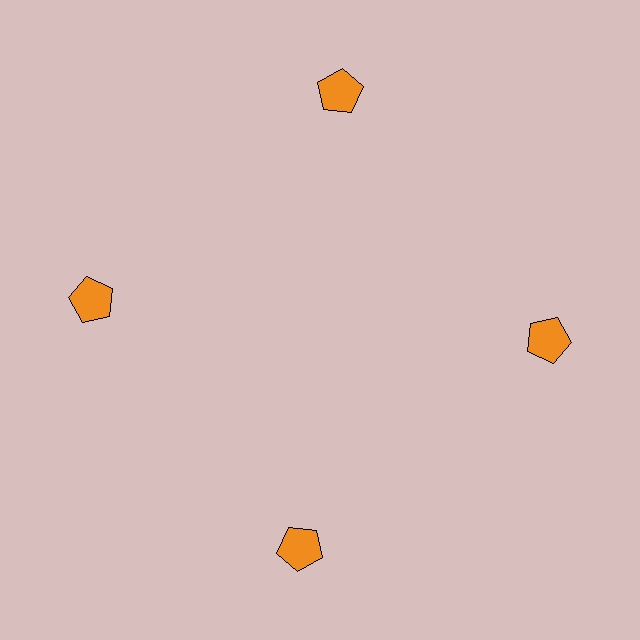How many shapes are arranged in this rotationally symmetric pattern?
There are 4 shapes, arranged in 4 groups of 1.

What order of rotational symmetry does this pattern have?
This pattern has 4-fold rotational symmetry.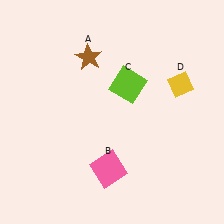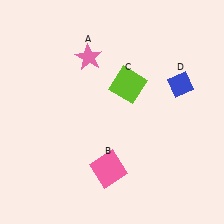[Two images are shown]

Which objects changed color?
A changed from brown to pink. D changed from yellow to blue.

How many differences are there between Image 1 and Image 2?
There are 2 differences between the two images.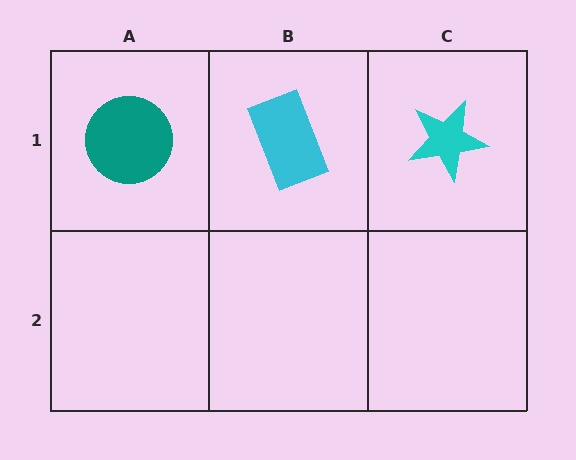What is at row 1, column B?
A cyan rectangle.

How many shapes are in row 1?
3 shapes.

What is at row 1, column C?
A cyan star.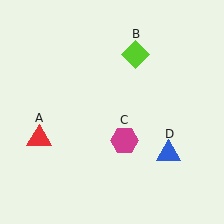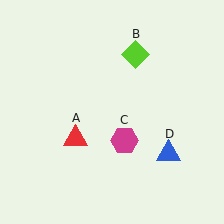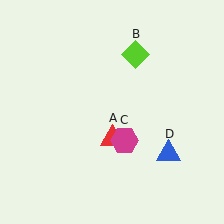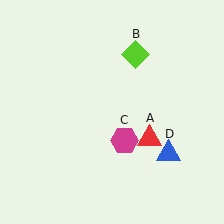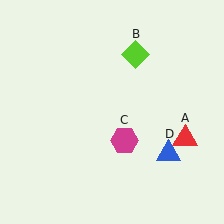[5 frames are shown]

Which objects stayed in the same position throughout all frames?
Lime diamond (object B) and magenta hexagon (object C) and blue triangle (object D) remained stationary.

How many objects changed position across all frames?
1 object changed position: red triangle (object A).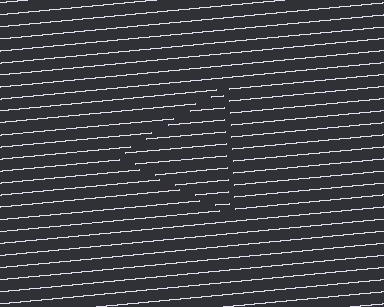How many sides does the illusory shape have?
3 sides — the line-ends trace a triangle.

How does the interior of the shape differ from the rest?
The interior of the shape contains the same grating, shifted by half a period — the contour is defined by the phase discontinuity where line-ends from the inner and outer gratings abut.